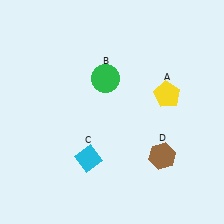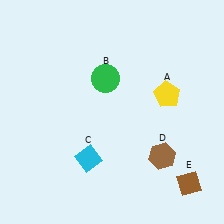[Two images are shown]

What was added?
A brown diamond (E) was added in Image 2.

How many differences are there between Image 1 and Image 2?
There is 1 difference between the two images.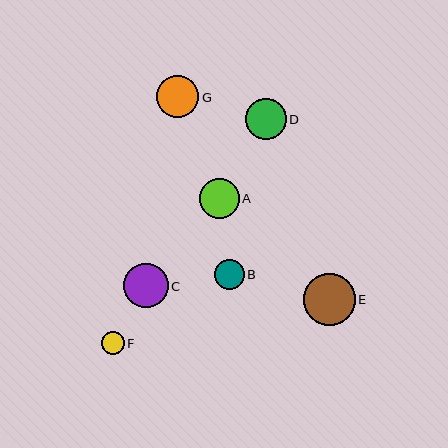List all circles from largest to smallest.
From largest to smallest: E, C, G, D, A, B, F.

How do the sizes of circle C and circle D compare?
Circle C and circle D are approximately the same size.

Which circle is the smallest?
Circle F is the smallest with a size of approximately 23 pixels.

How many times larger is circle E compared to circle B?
Circle E is approximately 1.7 times the size of circle B.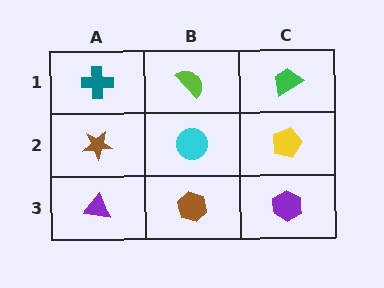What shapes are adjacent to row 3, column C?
A yellow pentagon (row 2, column C), a brown hexagon (row 3, column B).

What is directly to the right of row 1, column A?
A lime semicircle.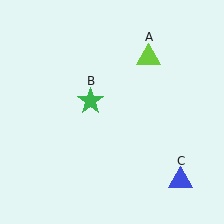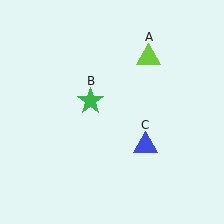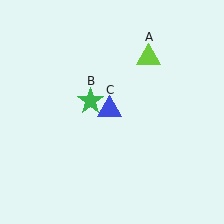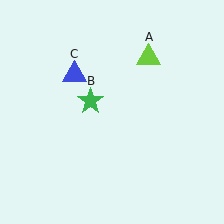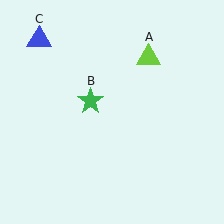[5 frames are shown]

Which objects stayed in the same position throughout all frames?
Lime triangle (object A) and green star (object B) remained stationary.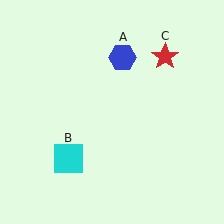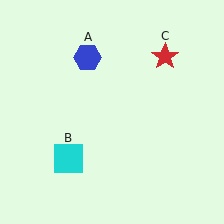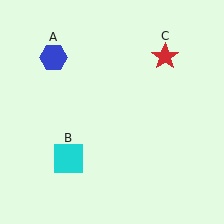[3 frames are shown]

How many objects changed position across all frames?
1 object changed position: blue hexagon (object A).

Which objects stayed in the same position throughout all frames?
Cyan square (object B) and red star (object C) remained stationary.